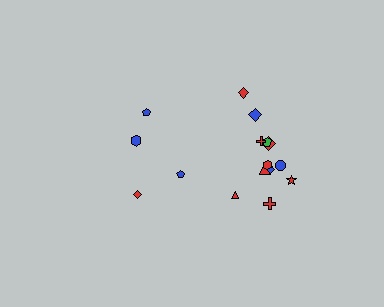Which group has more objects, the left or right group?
The right group.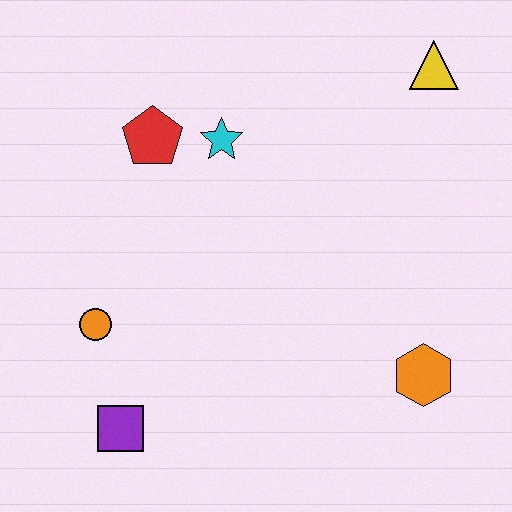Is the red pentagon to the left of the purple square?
No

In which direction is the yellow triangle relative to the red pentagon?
The yellow triangle is to the right of the red pentagon.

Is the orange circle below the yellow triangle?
Yes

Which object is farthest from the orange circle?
The yellow triangle is farthest from the orange circle.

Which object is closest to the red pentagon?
The cyan star is closest to the red pentagon.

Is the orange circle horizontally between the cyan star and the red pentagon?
No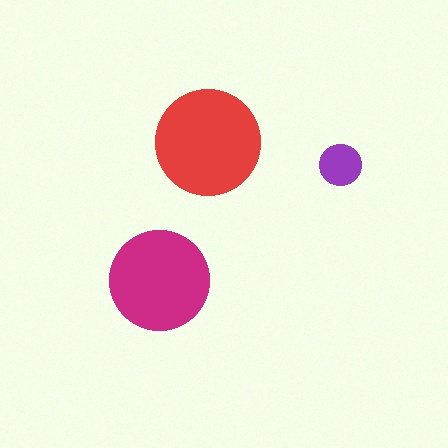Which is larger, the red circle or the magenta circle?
The red one.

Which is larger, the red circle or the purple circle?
The red one.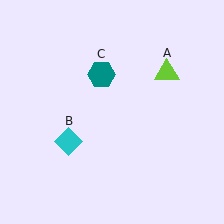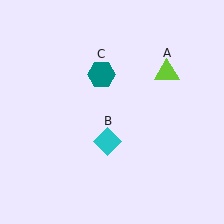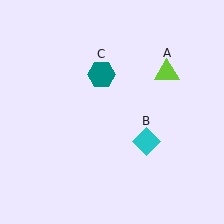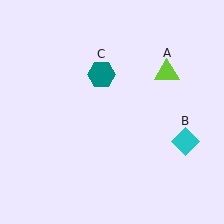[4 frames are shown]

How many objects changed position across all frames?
1 object changed position: cyan diamond (object B).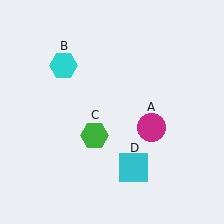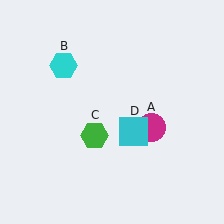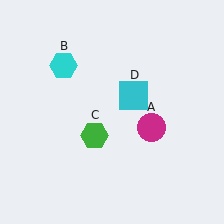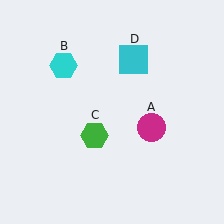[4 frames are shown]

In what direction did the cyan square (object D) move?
The cyan square (object D) moved up.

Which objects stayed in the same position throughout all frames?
Magenta circle (object A) and cyan hexagon (object B) and green hexagon (object C) remained stationary.